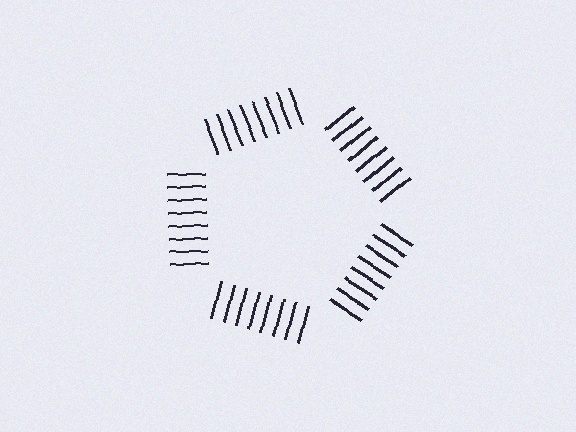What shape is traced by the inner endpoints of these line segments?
An illusory pentagon — the line segments terminate on its edges but no continuous stroke is drawn.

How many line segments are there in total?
40 — 8 along each of the 5 edges.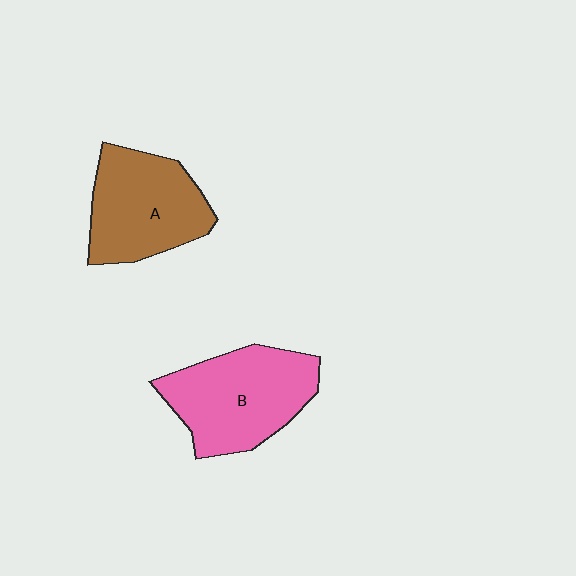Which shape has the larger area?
Shape B (pink).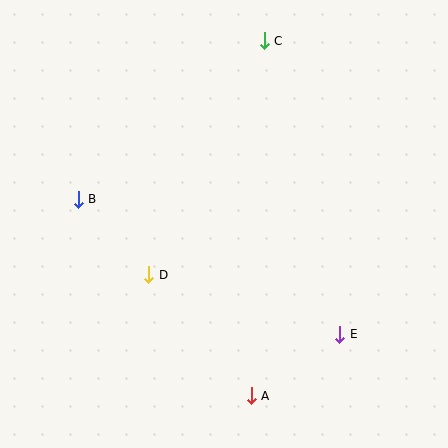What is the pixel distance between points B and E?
The distance between B and E is 294 pixels.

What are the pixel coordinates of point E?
Point E is at (340, 334).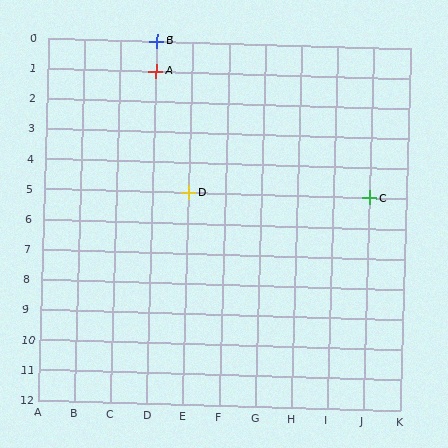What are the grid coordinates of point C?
Point C is at grid coordinates (J, 5).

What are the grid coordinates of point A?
Point A is at grid coordinates (D, 1).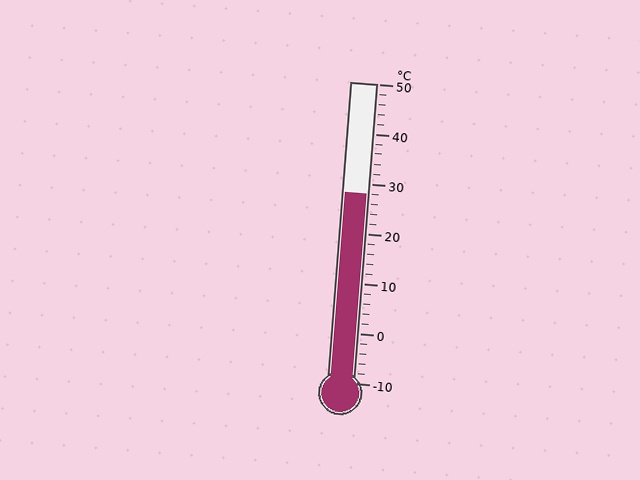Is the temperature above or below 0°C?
The temperature is above 0°C.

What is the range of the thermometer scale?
The thermometer scale ranges from -10°C to 50°C.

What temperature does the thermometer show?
The thermometer shows approximately 28°C.